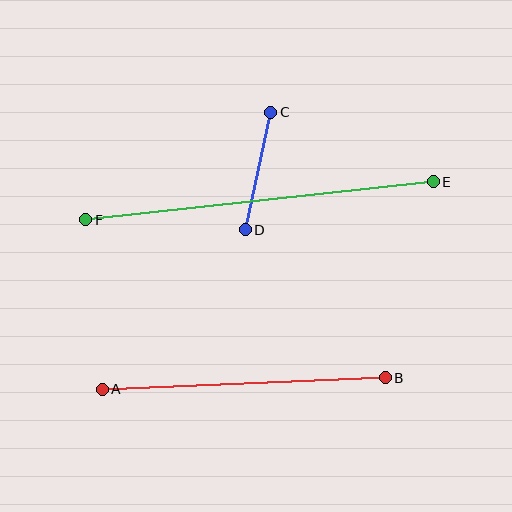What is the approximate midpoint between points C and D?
The midpoint is at approximately (258, 171) pixels.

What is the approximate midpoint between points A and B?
The midpoint is at approximately (244, 383) pixels.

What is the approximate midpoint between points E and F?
The midpoint is at approximately (260, 201) pixels.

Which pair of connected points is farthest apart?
Points E and F are farthest apart.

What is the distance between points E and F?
The distance is approximately 349 pixels.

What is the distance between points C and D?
The distance is approximately 120 pixels.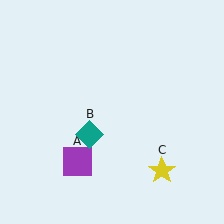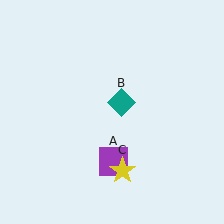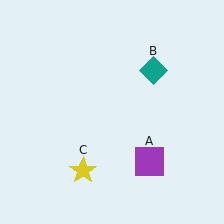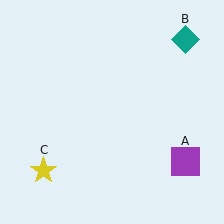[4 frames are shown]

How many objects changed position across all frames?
3 objects changed position: purple square (object A), teal diamond (object B), yellow star (object C).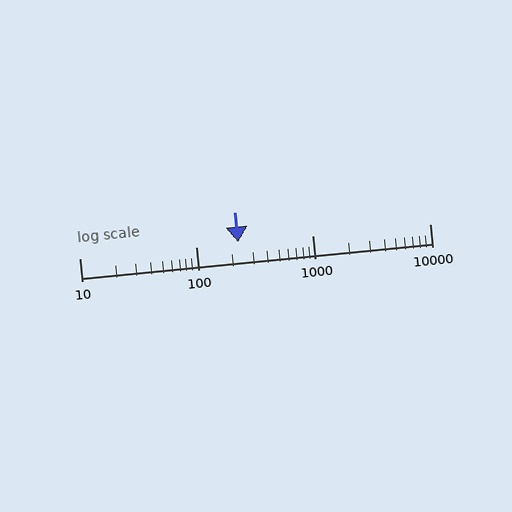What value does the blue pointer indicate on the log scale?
The pointer indicates approximately 230.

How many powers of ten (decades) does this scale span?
The scale spans 3 decades, from 10 to 10000.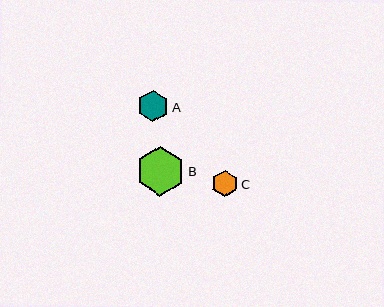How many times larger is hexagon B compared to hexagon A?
Hexagon B is approximately 1.6 times the size of hexagon A.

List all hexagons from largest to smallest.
From largest to smallest: B, A, C.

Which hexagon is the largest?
Hexagon B is the largest with a size of approximately 49 pixels.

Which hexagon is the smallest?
Hexagon C is the smallest with a size of approximately 26 pixels.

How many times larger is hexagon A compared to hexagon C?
Hexagon A is approximately 1.2 times the size of hexagon C.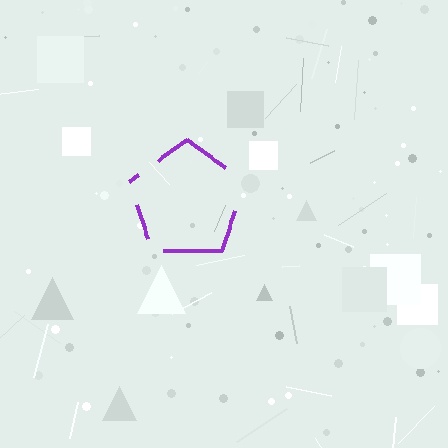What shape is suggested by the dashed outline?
The dashed outline suggests a pentagon.